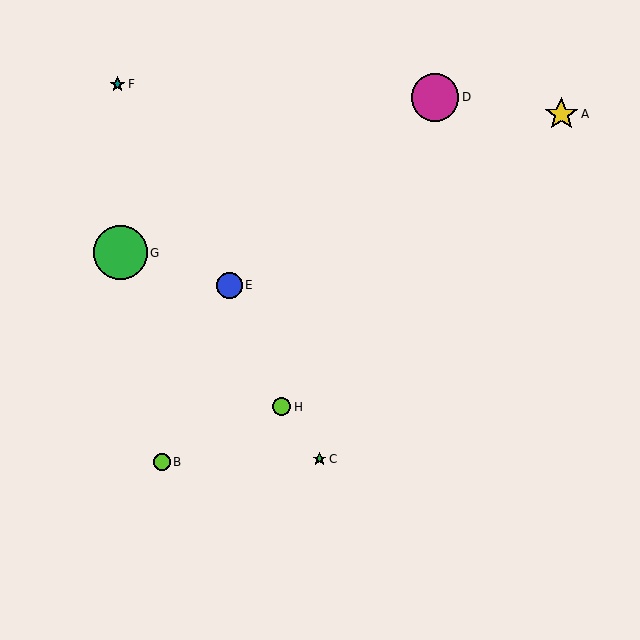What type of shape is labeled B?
Shape B is a lime circle.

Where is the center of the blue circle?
The center of the blue circle is at (229, 285).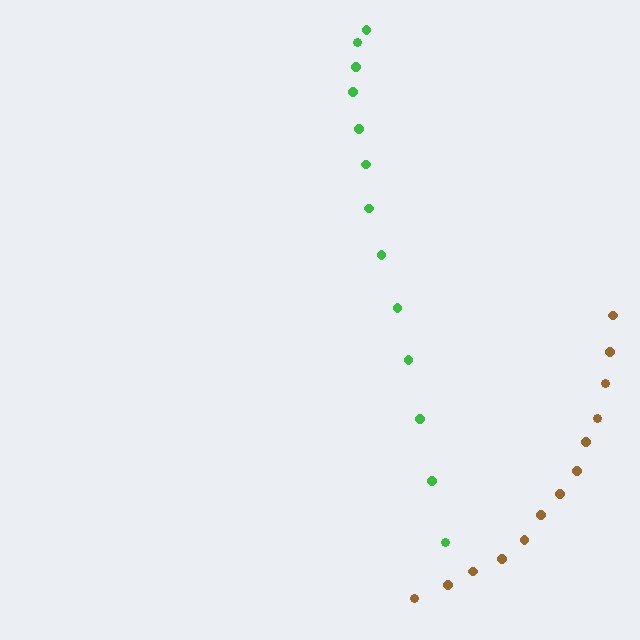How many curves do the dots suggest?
There are 2 distinct paths.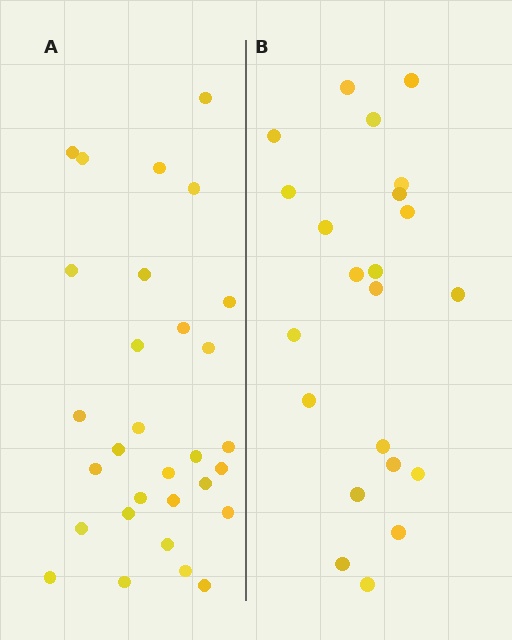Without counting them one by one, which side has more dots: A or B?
Region A (the left region) has more dots.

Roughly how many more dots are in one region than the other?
Region A has roughly 8 or so more dots than region B.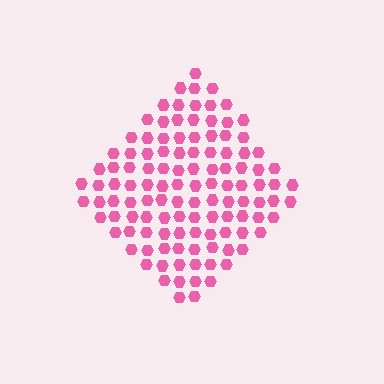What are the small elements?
The small elements are hexagons.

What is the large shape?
The large shape is a diamond.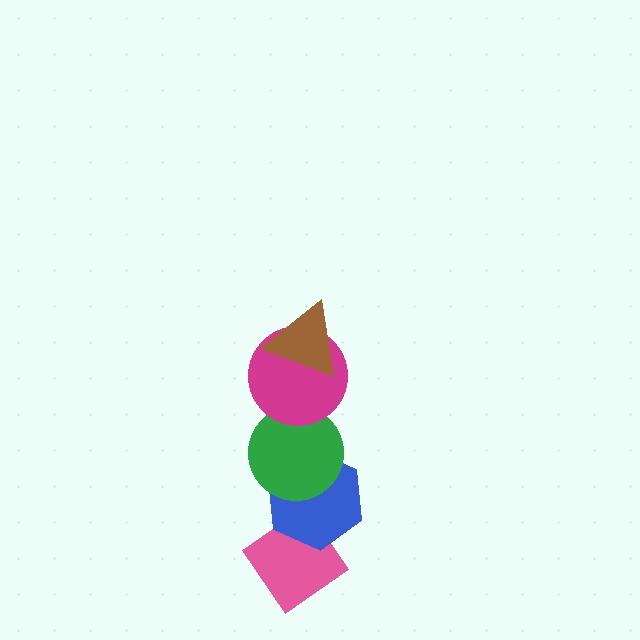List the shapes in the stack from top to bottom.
From top to bottom: the brown triangle, the magenta circle, the green circle, the blue hexagon, the pink diamond.